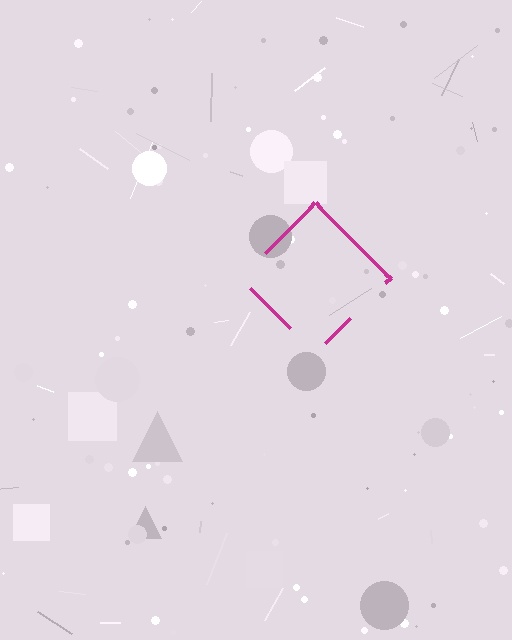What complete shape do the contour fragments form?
The contour fragments form a diamond.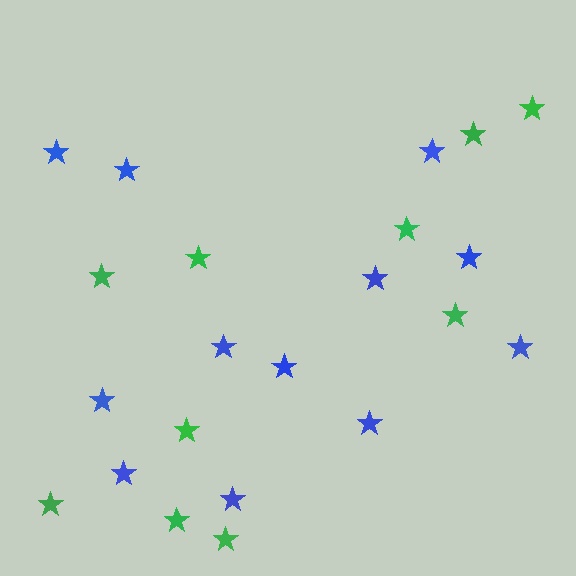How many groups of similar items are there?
There are 2 groups: one group of blue stars (12) and one group of green stars (10).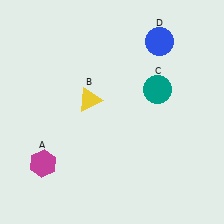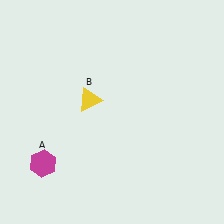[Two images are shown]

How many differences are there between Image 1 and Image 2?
There are 2 differences between the two images.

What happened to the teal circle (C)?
The teal circle (C) was removed in Image 2. It was in the top-right area of Image 1.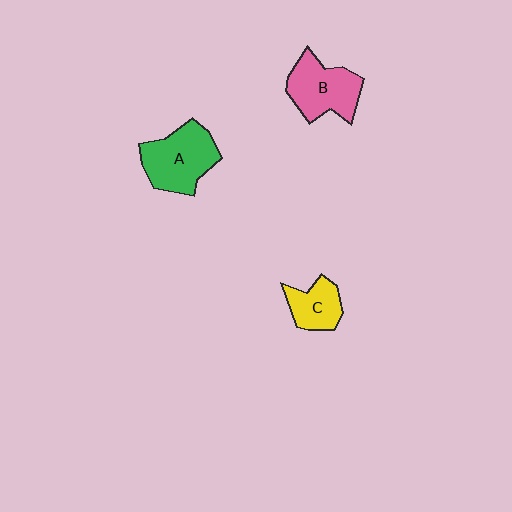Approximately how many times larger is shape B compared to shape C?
Approximately 1.6 times.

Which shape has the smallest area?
Shape C (yellow).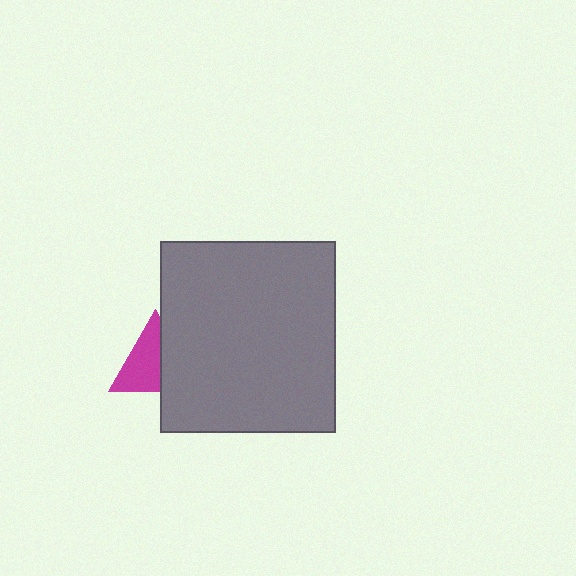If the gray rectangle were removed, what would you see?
You would see the complete magenta triangle.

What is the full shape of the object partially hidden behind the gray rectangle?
The partially hidden object is a magenta triangle.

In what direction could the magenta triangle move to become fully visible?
The magenta triangle could move left. That would shift it out from behind the gray rectangle entirely.